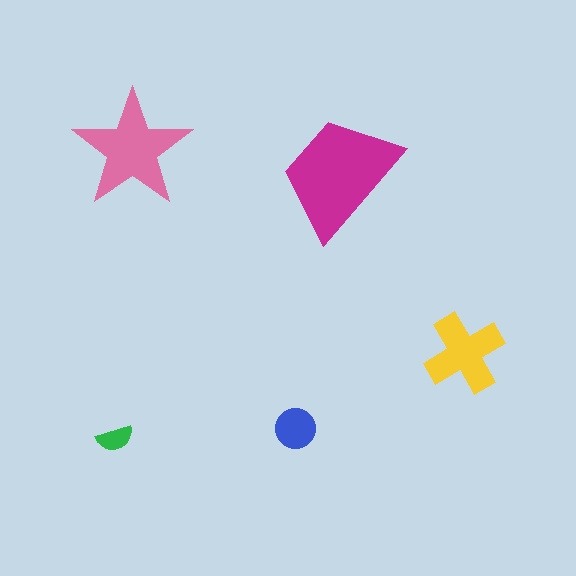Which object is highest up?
The pink star is topmost.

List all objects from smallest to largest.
The green semicircle, the blue circle, the yellow cross, the pink star, the magenta trapezoid.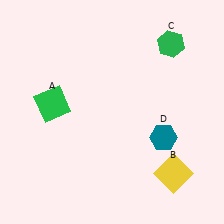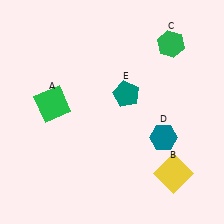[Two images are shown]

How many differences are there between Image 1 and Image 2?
There is 1 difference between the two images.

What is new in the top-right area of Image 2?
A teal pentagon (E) was added in the top-right area of Image 2.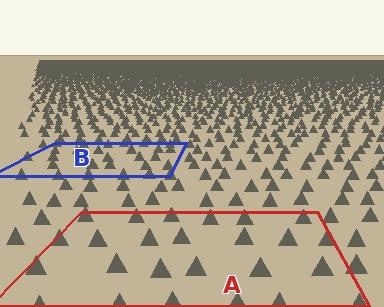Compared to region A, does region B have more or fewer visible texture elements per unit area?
Region B has more texture elements per unit area — they are packed more densely because it is farther away.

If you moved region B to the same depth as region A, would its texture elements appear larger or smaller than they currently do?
They would appear larger. At a closer depth, the same texture elements are projected at a bigger on-screen size.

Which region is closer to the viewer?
Region A is closer. The texture elements there are larger and more spread out.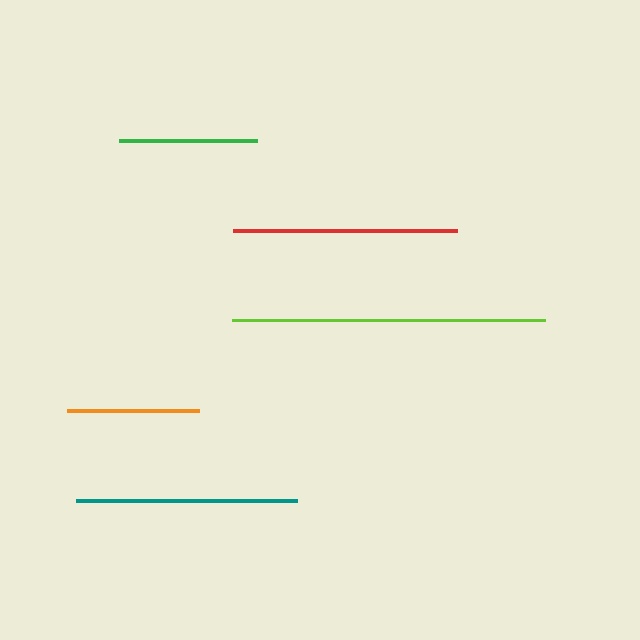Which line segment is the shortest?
The orange line is the shortest at approximately 132 pixels.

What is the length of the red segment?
The red segment is approximately 224 pixels long.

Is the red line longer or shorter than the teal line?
The red line is longer than the teal line.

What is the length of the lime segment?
The lime segment is approximately 312 pixels long.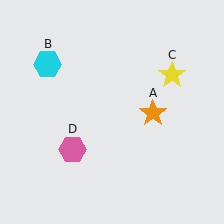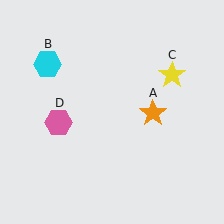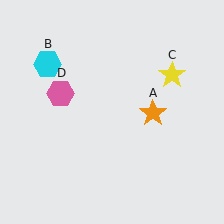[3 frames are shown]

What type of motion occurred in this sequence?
The pink hexagon (object D) rotated clockwise around the center of the scene.